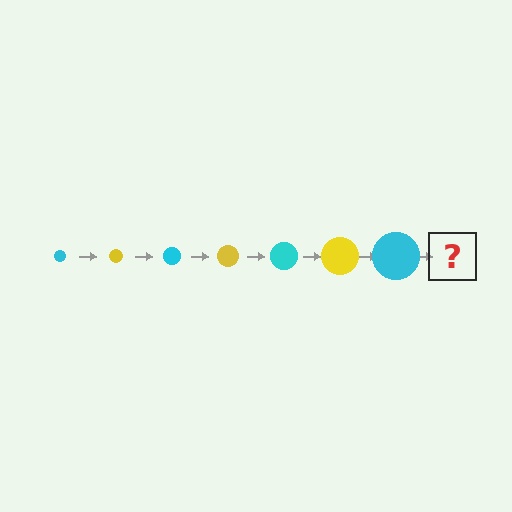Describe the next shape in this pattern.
It should be a yellow circle, larger than the previous one.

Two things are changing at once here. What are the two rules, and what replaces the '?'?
The two rules are that the circle grows larger each step and the color cycles through cyan and yellow. The '?' should be a yellow circle, larger than the previous one.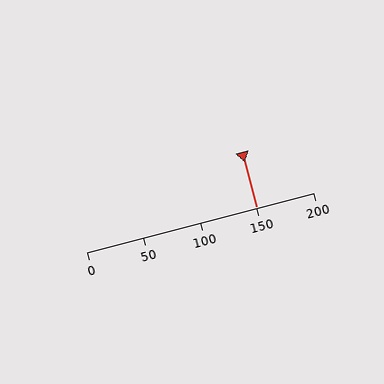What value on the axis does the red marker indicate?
The marker indicates approximately 150.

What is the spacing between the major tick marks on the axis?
The major ticks are spaced 50 apart.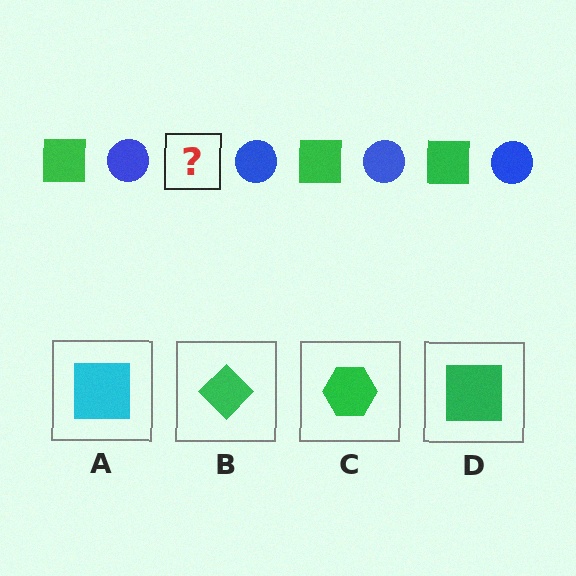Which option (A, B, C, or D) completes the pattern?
D.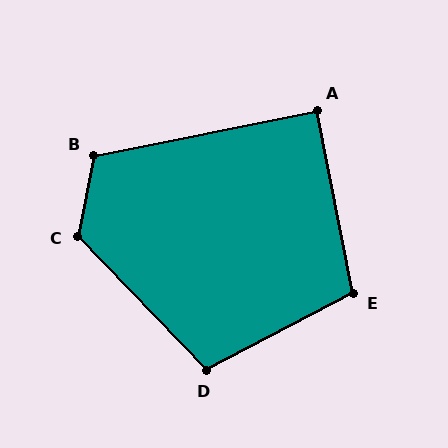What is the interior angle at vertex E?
Approximately 106 degrees (obtuse).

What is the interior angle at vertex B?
Approximately 113 degrees (obtuse).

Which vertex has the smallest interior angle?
A, at approximately 90 degrees.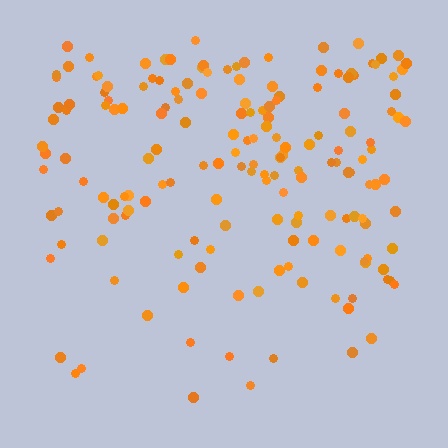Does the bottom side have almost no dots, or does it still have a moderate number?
Still a moderate number, just noticeably fewer than the top.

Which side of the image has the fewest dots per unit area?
The bottom.